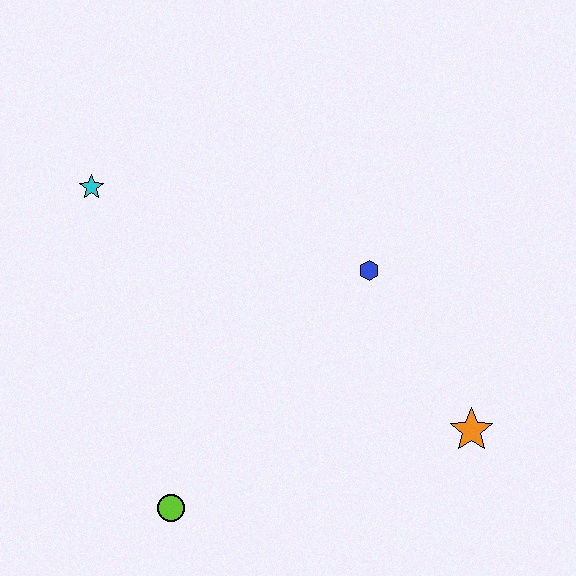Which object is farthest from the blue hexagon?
The lime circle is farthest from the blue hexagon.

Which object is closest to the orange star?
The blue hexagon is closest to the orange star.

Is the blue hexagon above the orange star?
Yes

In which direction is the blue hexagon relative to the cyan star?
The blue hexagon is to the right of the cyan star.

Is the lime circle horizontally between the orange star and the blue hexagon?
No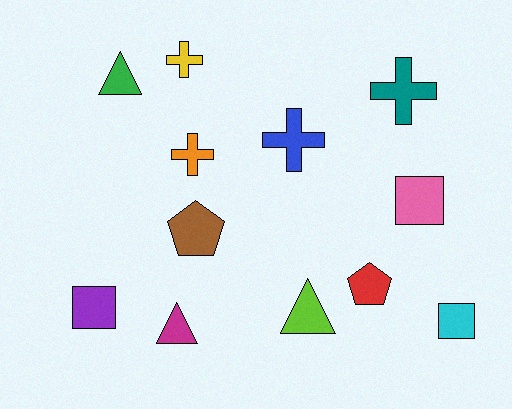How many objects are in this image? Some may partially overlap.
There are 12 objects.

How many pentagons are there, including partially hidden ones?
There are 2 pentagons.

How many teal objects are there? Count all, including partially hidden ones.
There is 1 teal object.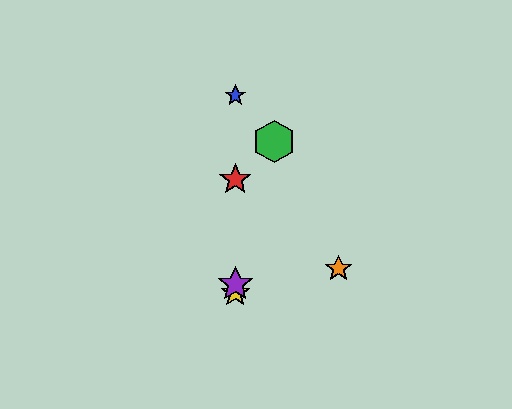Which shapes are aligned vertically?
The red star, the blue star, the yellow star, the purple star are aligned vertically.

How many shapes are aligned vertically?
4 shapes (the red star, the blue star, the yellow star, the purple star) are aligned vertically.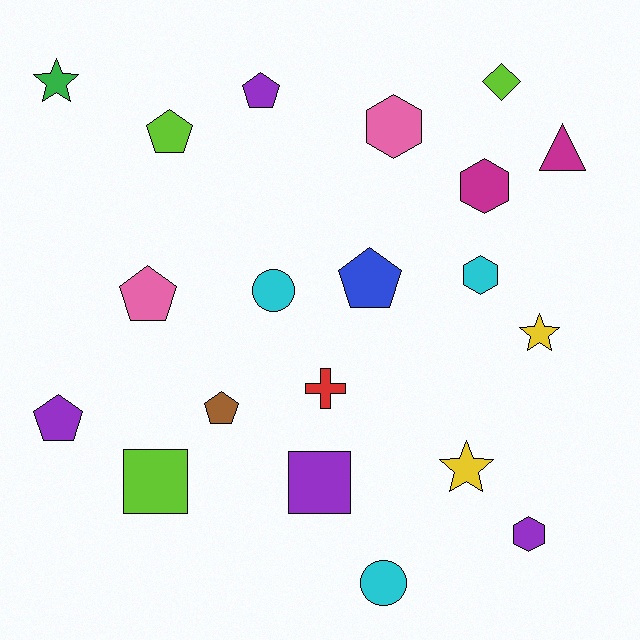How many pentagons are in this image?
There are 6 pentagons.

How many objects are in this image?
There are 20 objects.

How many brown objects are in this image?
There is 1 brown object.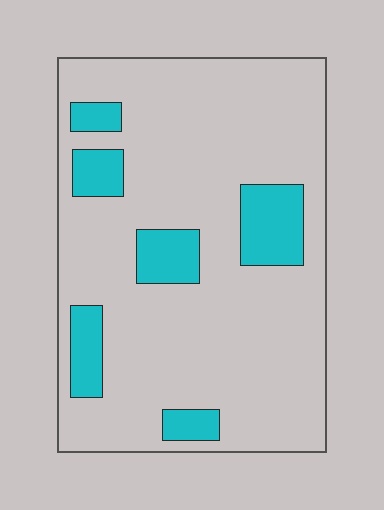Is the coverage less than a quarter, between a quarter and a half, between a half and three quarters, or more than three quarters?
Less than a quarter.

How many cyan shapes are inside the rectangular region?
6.